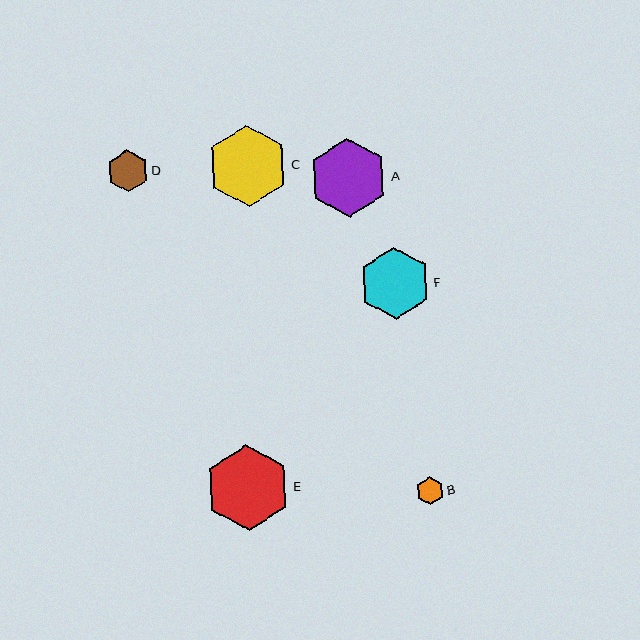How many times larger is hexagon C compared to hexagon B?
Hexagon C is approximately 2.9 times the size of hexagon B.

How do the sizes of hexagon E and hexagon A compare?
Hexagon E and hexagon A are approximately the same size.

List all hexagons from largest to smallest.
From largest to smallest: E, C, A, F, D, B.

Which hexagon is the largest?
Hexagon E is the largest with a size of approximately 85 pixels.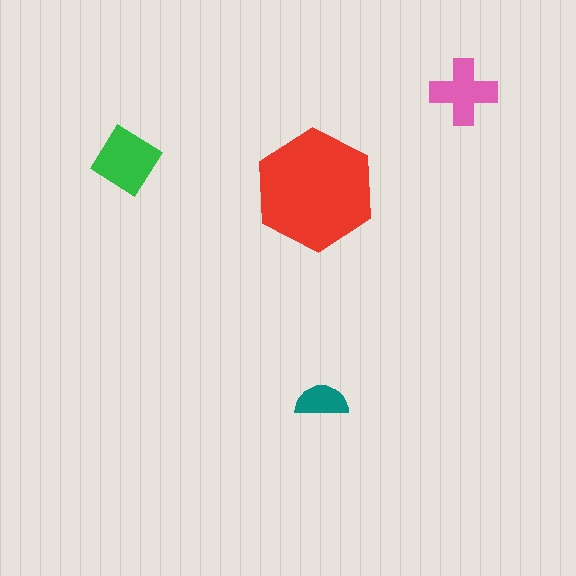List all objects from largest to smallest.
The red hexagon, the green diamond, the pink cross, the teal semicircle.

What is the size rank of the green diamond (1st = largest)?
2nd.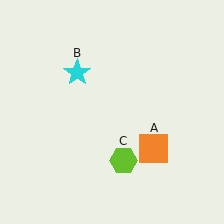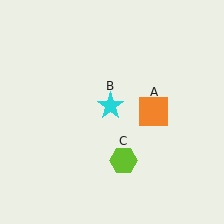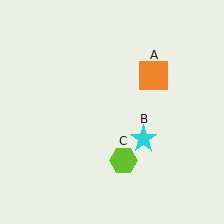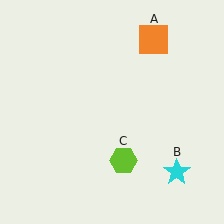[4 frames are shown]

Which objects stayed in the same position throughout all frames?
Lime hexagon (object C) remained stationary.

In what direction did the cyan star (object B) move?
The cyan star (object B) moved down and to the right.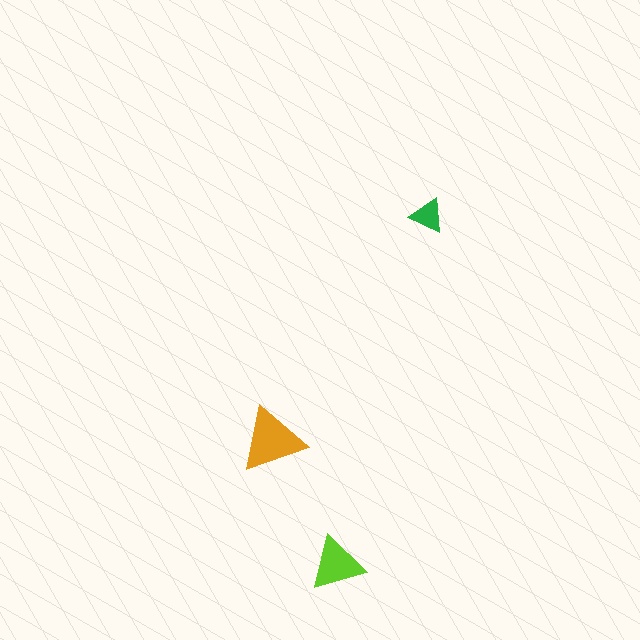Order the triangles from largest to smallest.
the orange one, the lime one, the green one.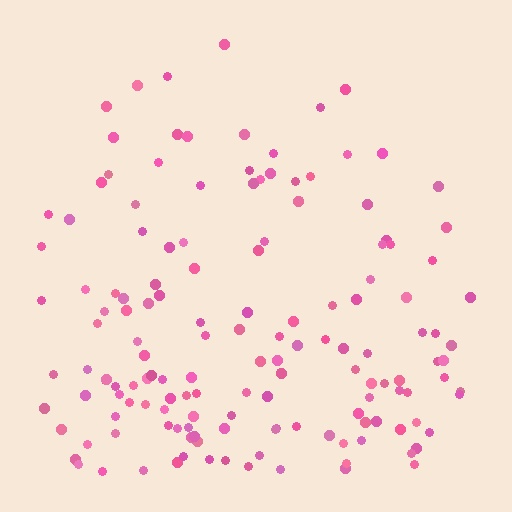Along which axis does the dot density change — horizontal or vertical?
Vertical.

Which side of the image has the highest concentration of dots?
The bottom.